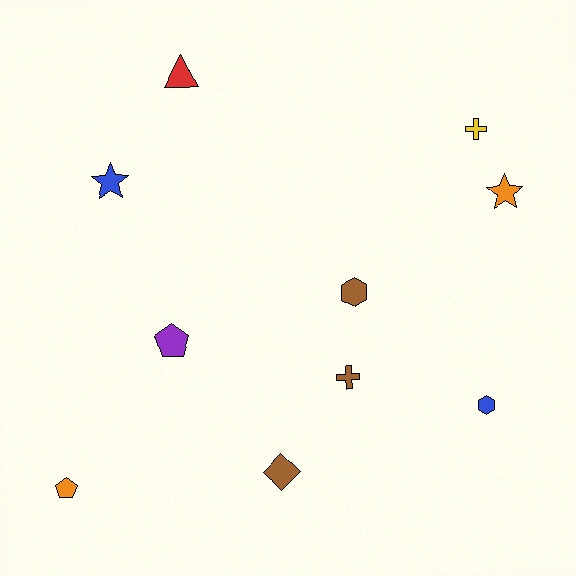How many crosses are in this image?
There are 2 crosses.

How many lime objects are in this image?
There are no lime objects.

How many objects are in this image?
There are 10 objects.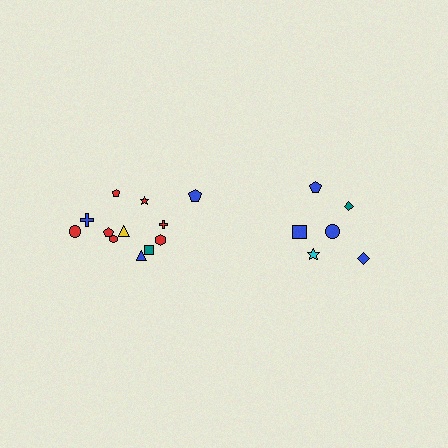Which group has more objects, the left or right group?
The left group.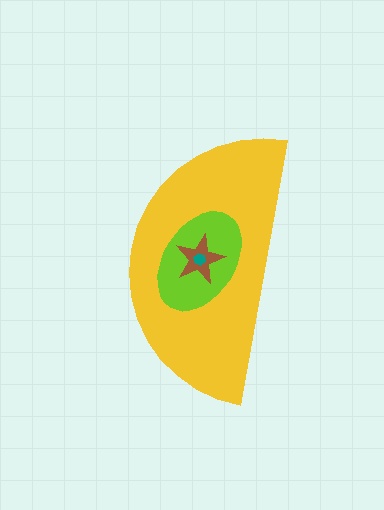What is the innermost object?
The teal hexagon.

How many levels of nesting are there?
4.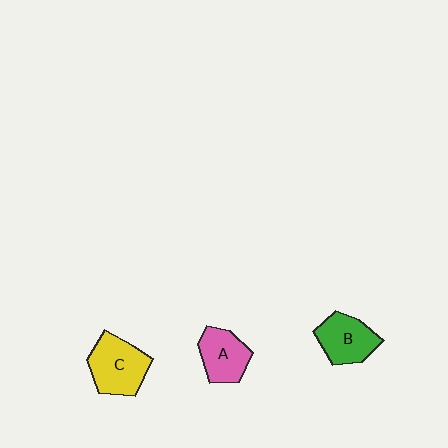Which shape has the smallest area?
Shape A (pink).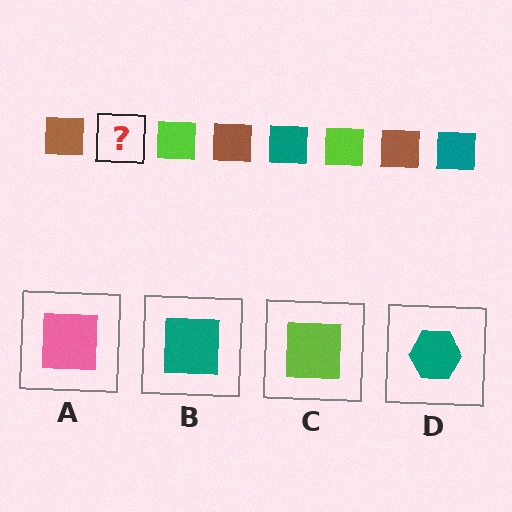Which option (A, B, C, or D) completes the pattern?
B.